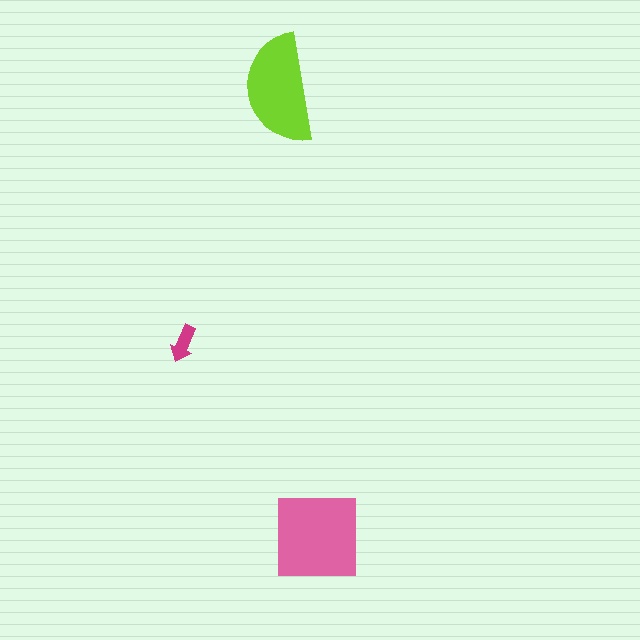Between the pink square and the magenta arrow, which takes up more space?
The pink square.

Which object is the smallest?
The magenta arrow.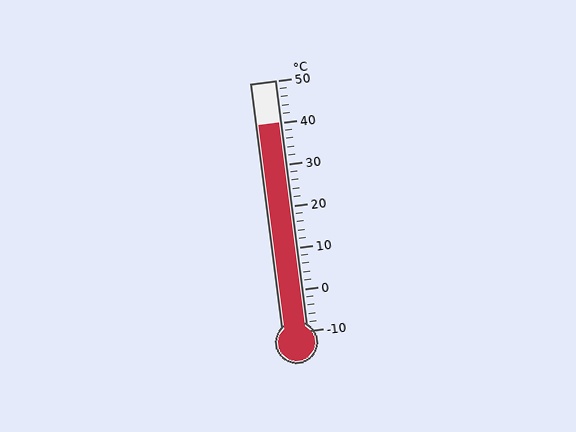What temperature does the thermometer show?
The thermometer shows approximately 40°C.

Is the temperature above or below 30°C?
The temperature is above 30°C.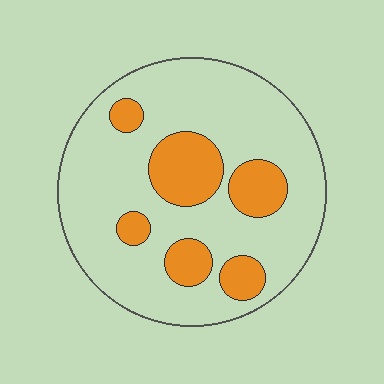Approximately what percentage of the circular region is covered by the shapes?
Approximately 20%.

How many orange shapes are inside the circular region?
6.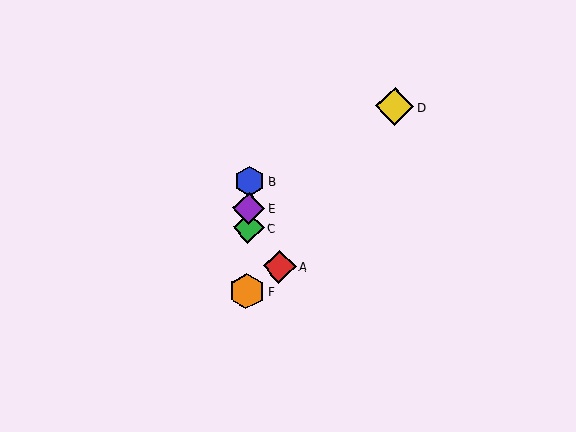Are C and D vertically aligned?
No, C is at x≈249 and D is at x≈394.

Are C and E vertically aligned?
Yes, both are at x≈249.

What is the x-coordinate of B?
Object B is at x≈250.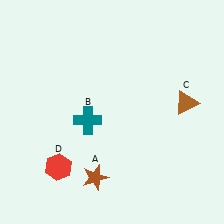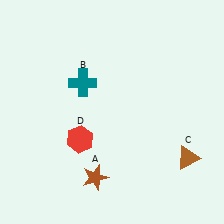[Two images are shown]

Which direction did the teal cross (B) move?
The teal cross (B) moved up.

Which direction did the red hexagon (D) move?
The red hexagon (D) moved up.